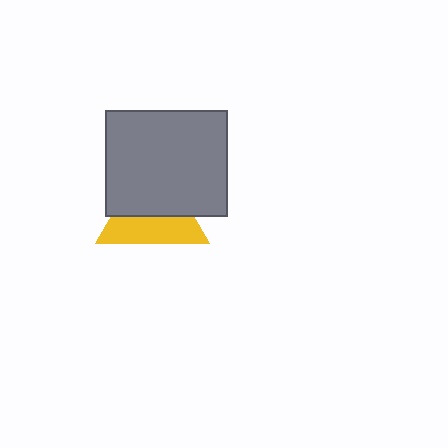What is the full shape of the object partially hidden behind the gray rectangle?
The partially hidden object is a yellow triangle.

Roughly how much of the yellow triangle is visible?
About half of it is visible (roughly 46%).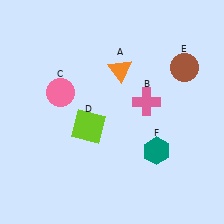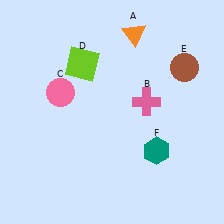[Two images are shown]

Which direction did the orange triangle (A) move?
The orange triangle (A) moved up.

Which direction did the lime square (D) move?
The lime square (D) moved up.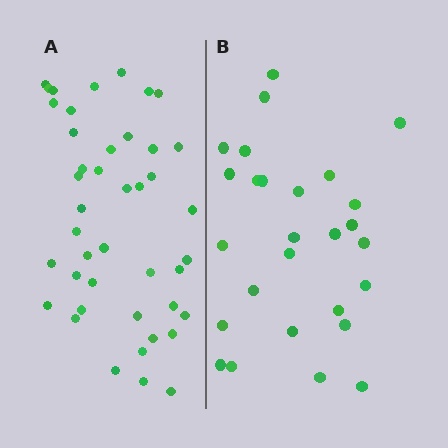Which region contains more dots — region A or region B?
Region A (the left region) has more dots.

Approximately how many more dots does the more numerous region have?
Region A has approximately 15 more dots than region B.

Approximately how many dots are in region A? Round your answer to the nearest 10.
About 40 dots. (The exact count is 43, which rounds to 40.)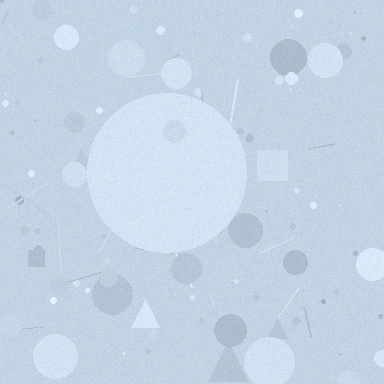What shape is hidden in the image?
A circle is hidden in the image.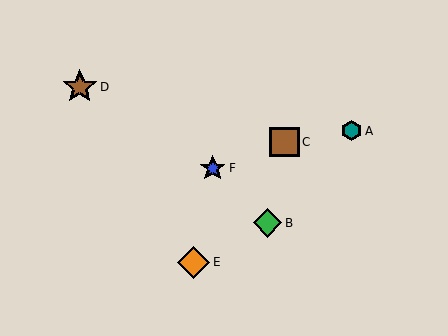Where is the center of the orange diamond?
The center of the orange diamond is at (194, 262).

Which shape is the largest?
The brown star (labeled D) is the largest.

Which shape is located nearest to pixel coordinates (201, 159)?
The blue star (labeled F) at (213, 168) is nearest to that location.